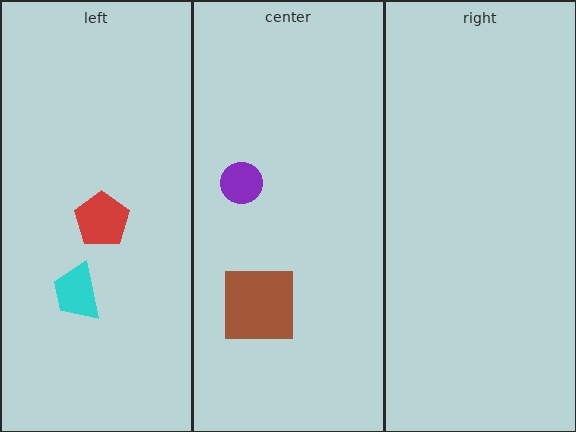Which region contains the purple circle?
The center region.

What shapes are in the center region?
The purple circle, the brown square.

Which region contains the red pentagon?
The left region.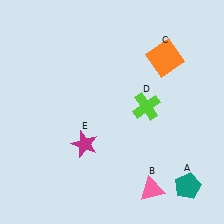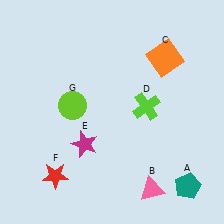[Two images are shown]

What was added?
A red star (F), a lime circle (G) were added in Image 2.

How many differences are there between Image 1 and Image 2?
There are 2 differences between the two images.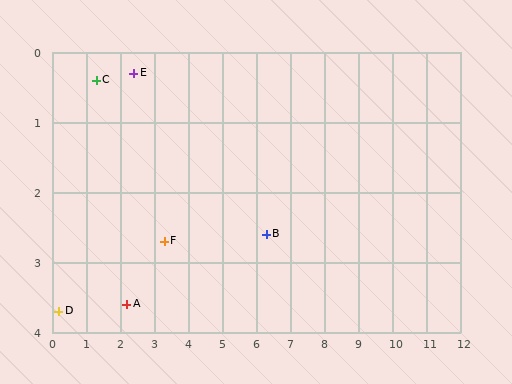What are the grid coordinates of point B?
Point B is at approximately (6.3, 2.6).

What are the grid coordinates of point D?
Point D is at approximately (0.2, 3.7).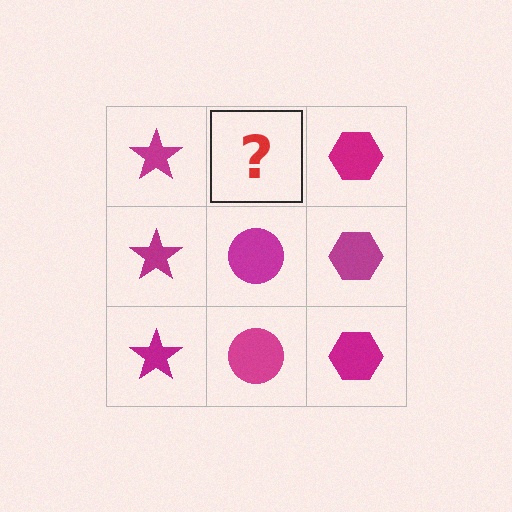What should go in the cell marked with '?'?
The missing cell should contain a magenta circle.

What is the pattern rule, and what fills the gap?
The rule is that each column has a consistent shape. The gap should be filled with a magenta circle.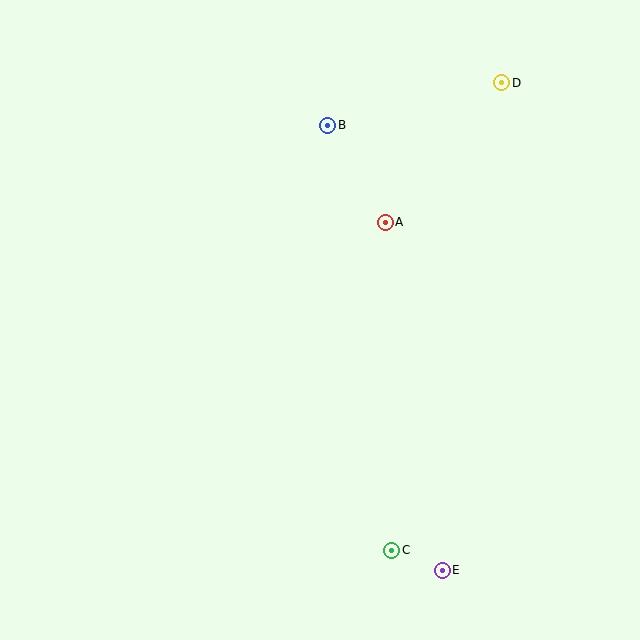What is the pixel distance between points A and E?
The distance between A and E is 353 pixels.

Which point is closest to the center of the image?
Point A at (385, 222) is closest to the center.